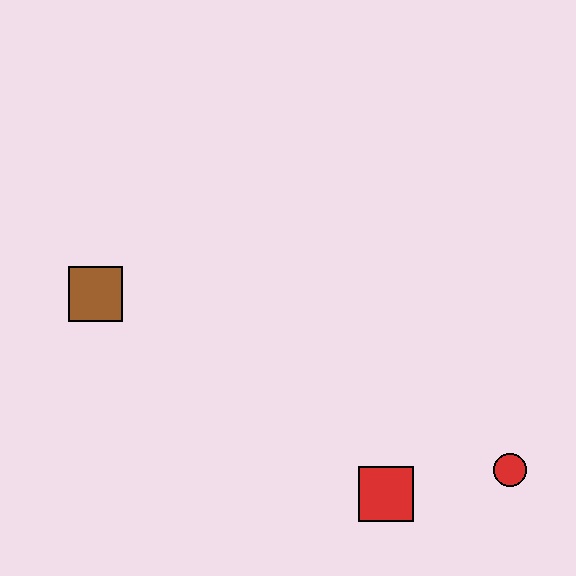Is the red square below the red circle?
Yes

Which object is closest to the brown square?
The red square is closest to the brown square.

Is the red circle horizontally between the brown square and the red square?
No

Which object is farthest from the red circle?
The brown square is farthest from the red circle.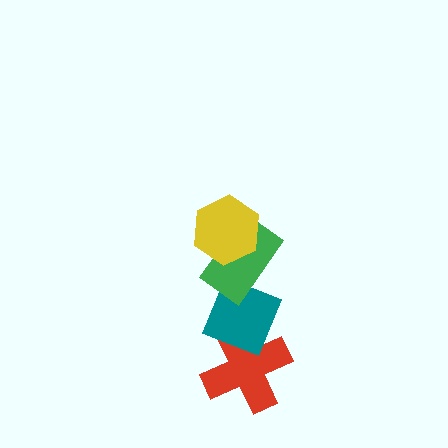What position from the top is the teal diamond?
The teal diamond is 3rd from the top.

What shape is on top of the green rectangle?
The yellow hexagon is on top of the green rectangle.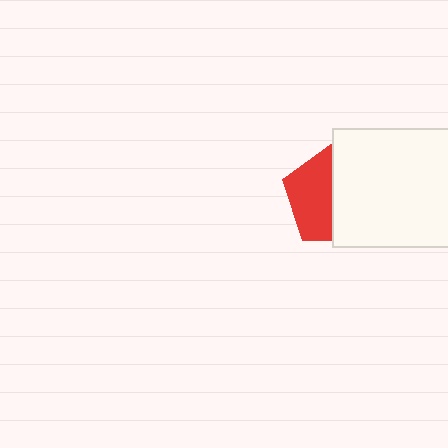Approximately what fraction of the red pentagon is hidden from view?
Roughly 53% of the red pentagon is hidden behind the white square.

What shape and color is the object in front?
The object in front is a white square.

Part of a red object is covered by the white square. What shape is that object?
It is a pentagon.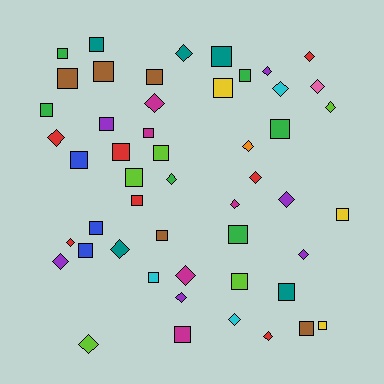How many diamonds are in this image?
There are 22 diamonds.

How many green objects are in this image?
There are 6 green objects.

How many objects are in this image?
There are 50 objects.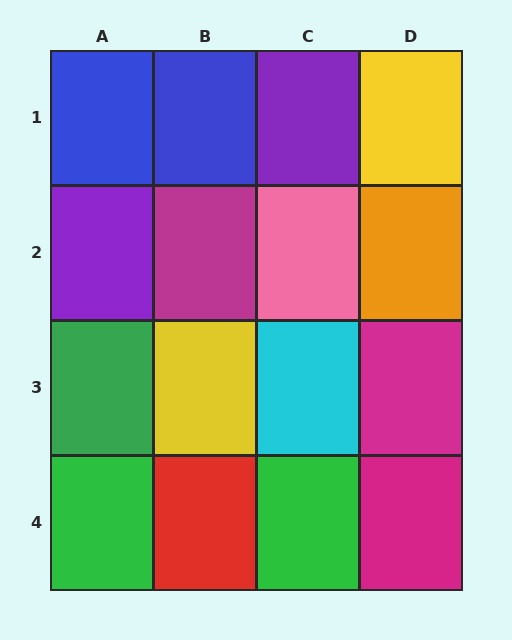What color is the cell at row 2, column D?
Orange.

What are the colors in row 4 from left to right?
Green, red, green, magenta.